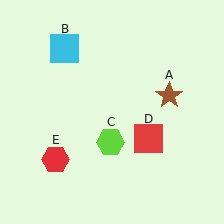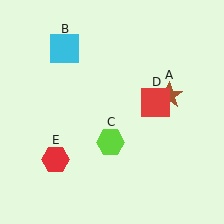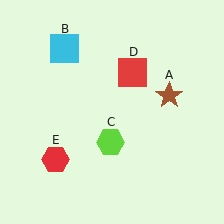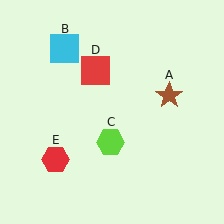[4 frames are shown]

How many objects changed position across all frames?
1 object changed position: red square (object D).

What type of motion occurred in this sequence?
The red square (object D) rotated counterclockwise around the center of the scene.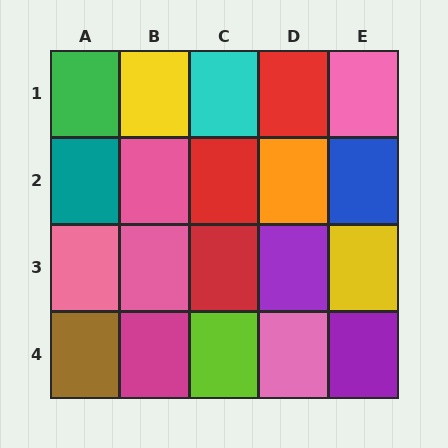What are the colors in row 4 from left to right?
Brown, magenta, lime, pink, purple.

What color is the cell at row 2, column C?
Red.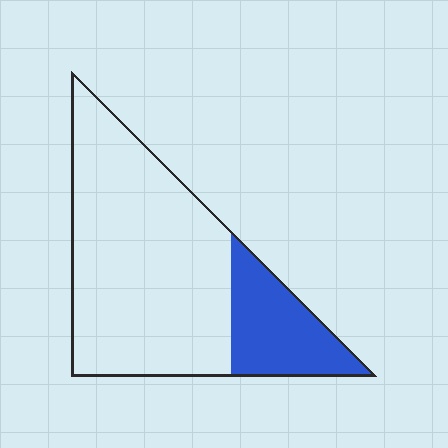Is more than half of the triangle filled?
No.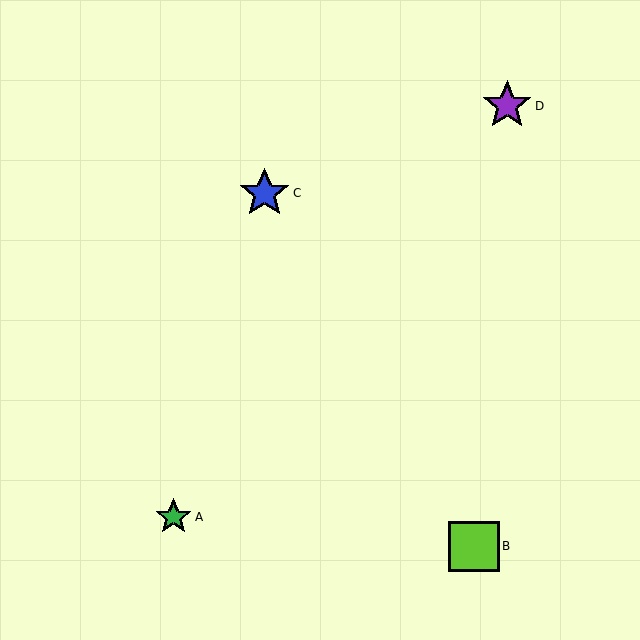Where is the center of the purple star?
The center of the purple star is at (507, 106).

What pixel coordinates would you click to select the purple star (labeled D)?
Click at (507, 106) to select the purple star D.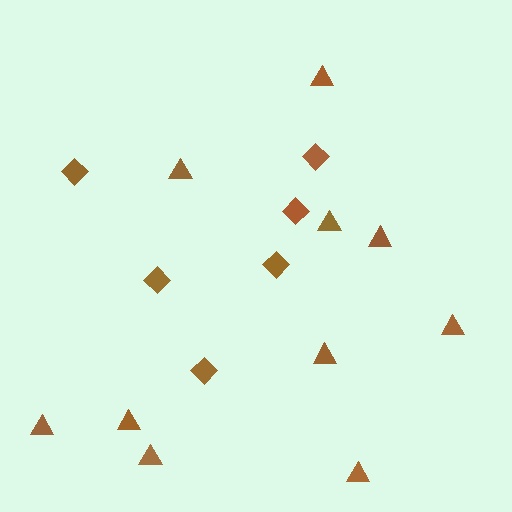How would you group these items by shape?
There are 2 groups: one group of diamonds (6) and one group of triangles (10).